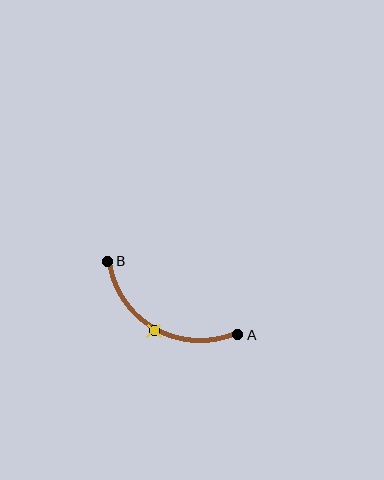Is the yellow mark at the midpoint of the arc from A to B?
Yes. The yellow mark lies on the arc at equal arc-length from both A and B — it is the arc midpoint.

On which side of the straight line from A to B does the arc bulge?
The arc bulges below the straight line connecting A and B.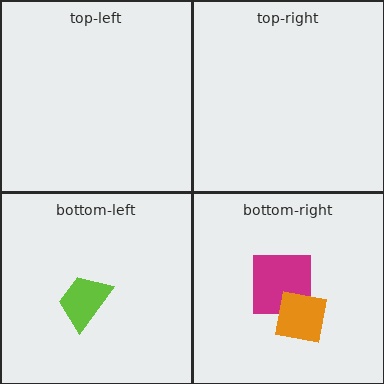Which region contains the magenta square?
The bottom-right region.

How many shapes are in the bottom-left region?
1.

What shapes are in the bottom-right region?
The magenta square, the orange square.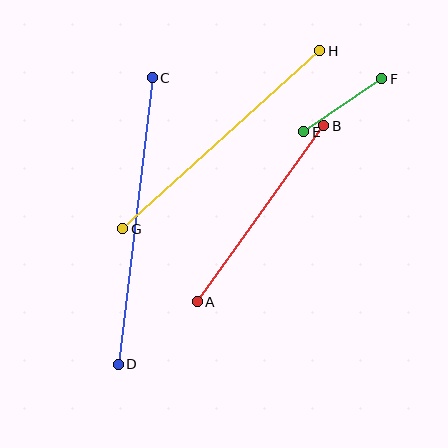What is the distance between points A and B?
The distance is approximately 217 pixels.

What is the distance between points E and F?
The distance is approximately 94 pixels.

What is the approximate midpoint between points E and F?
The midpoint is at approximately (343, 105) pixels.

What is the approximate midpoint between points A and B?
The midpoint is at approximately (260, 214) pixels.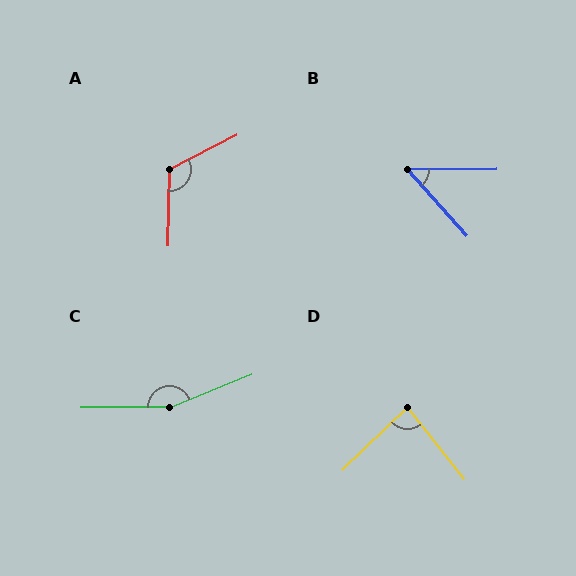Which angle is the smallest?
B, at approximately 49 degrees.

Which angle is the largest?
C, at approximately 158 degrees.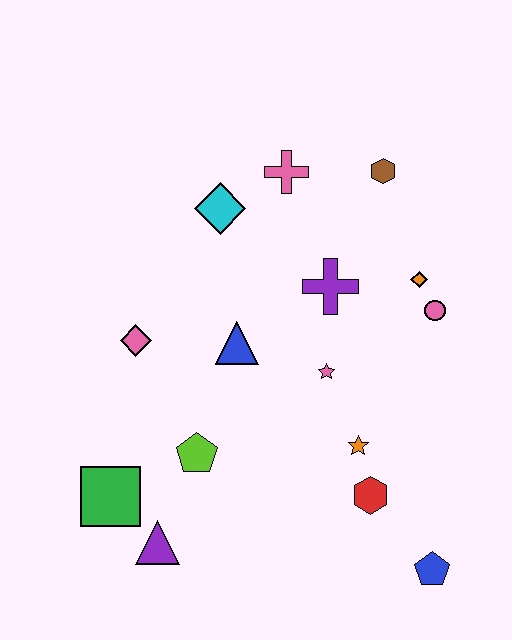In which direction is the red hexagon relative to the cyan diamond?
The red hexagon is below the cyan diamond.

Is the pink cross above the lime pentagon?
Yes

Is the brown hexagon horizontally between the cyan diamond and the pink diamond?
No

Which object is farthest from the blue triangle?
The blue pentagon is farthest from the blue triangle.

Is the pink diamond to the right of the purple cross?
No